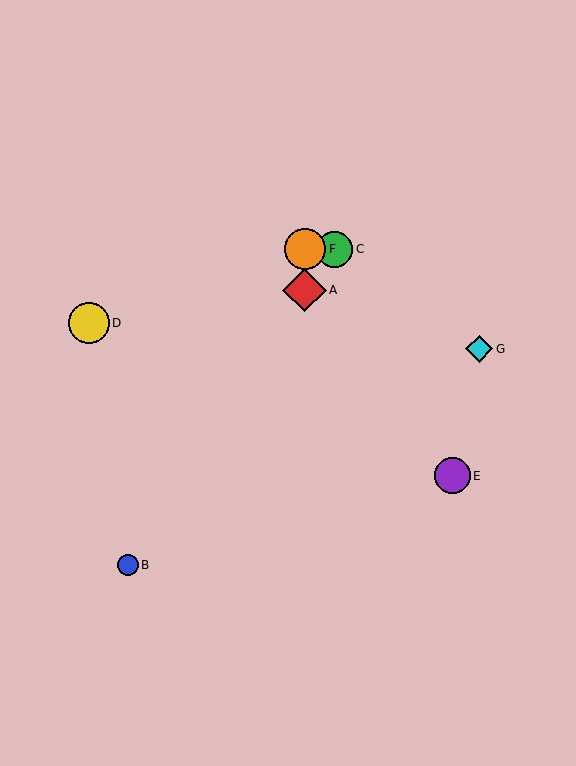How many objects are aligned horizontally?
2 objects (C, F) are aligned horizontally.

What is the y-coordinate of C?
Object C is at y≈249.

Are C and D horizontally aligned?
No, C is at y≈249 and D is at y≈323.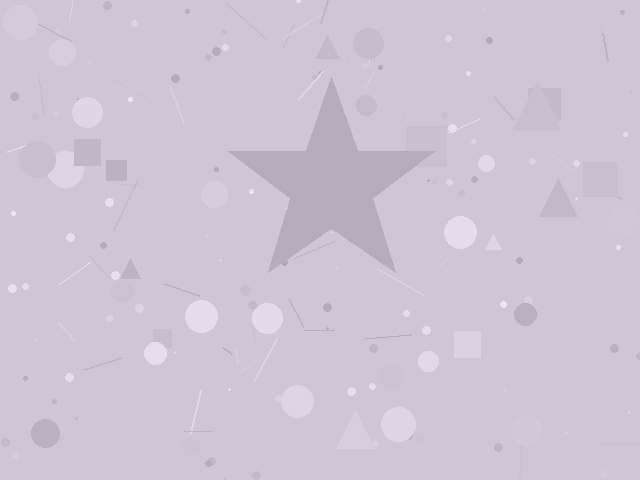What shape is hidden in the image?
A star is hidden in the image.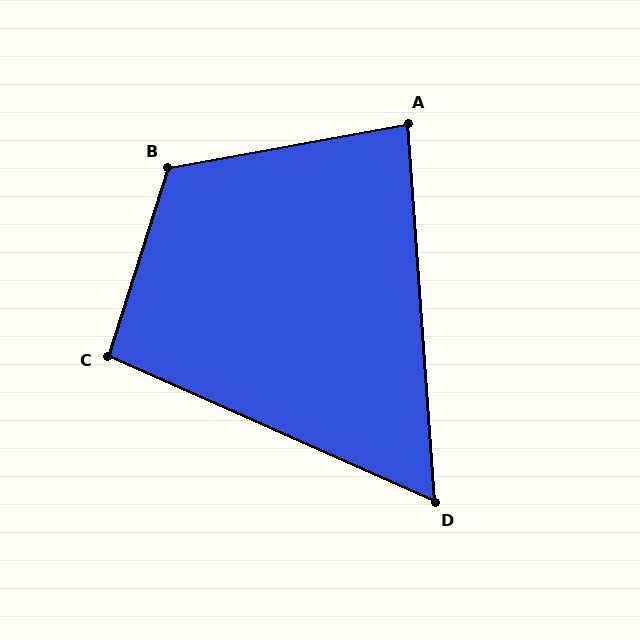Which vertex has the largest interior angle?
B, at approximately 118 degrees.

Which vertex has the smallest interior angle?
D, at approximately 62 degrees.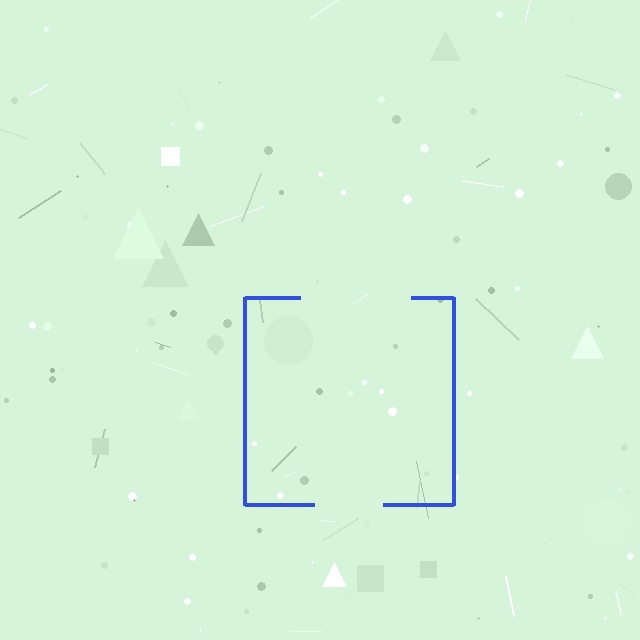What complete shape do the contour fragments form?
The contour fragments form a square.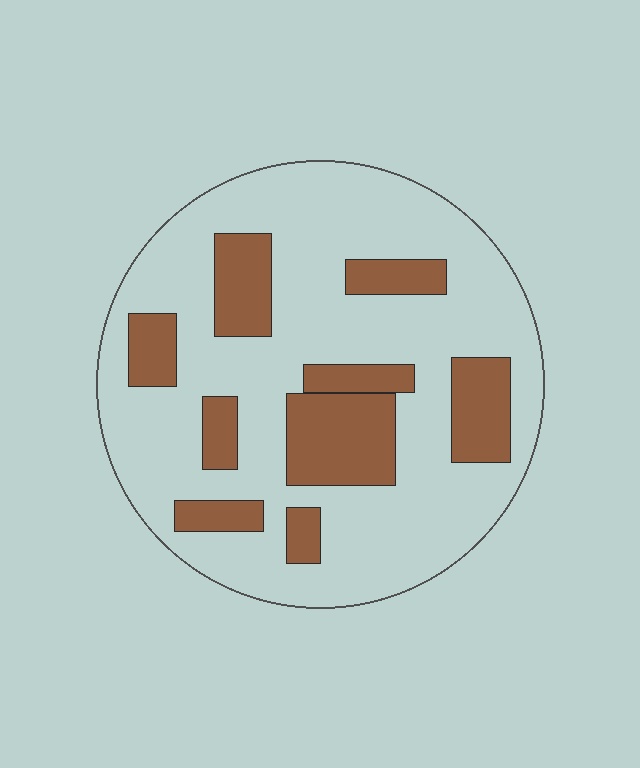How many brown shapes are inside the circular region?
9.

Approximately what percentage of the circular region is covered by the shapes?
Approximately 25%.